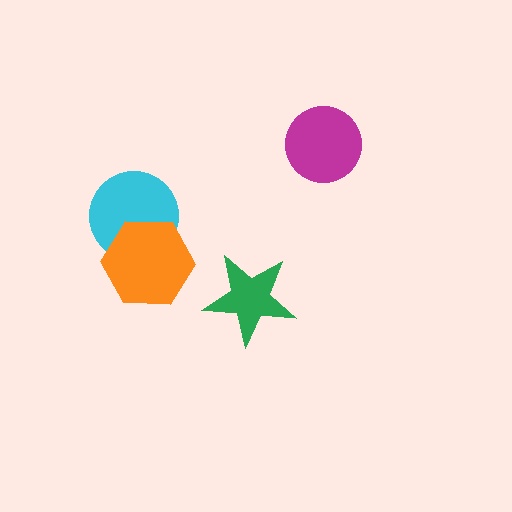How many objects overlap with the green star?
0 objects overlap with the green star.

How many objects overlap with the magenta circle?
0 objects overlap with the magenta circle.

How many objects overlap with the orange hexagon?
1 object overlaps with the orange hexagon.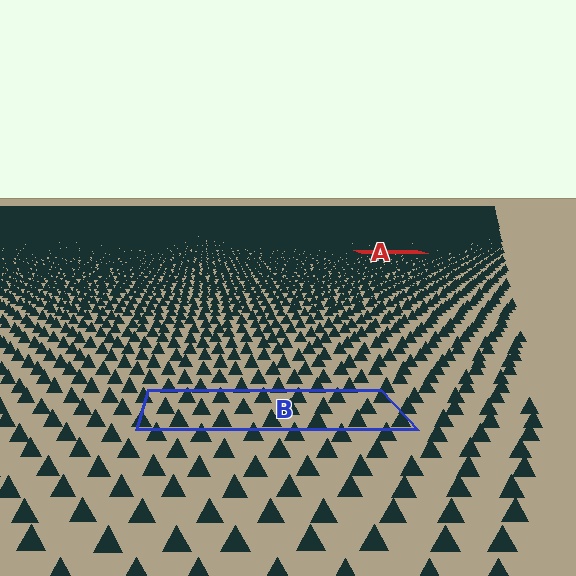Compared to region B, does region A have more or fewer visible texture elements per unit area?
Region A has more texture elements per unit area — they are packed more densely because it is farther away.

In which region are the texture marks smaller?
The texture marks are smaller in region A, because it is farther away.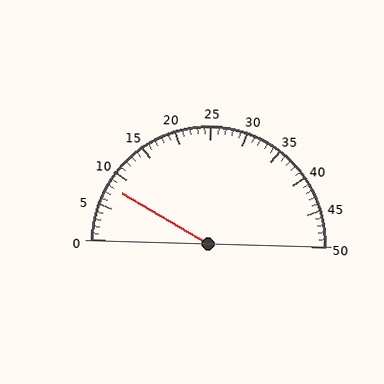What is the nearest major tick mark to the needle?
The nearest major tick mark is 10.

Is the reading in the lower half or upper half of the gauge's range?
The reading is in the lower half of the range (0 to 50).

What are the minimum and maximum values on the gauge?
The gauge ranges from 0 to 50.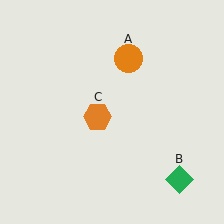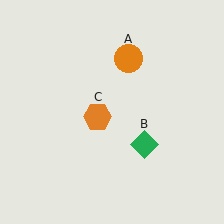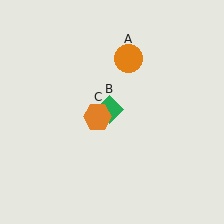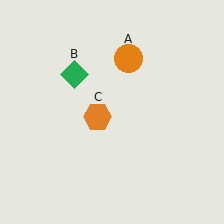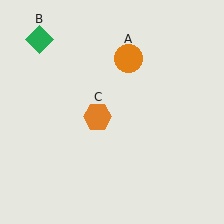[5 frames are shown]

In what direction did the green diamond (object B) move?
The green diamond (object B) moved up and to the left.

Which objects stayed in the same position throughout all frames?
Orange circle (object A) and orange hexagon (object C) remained stationary.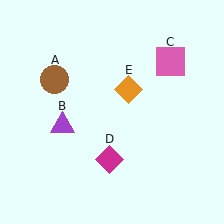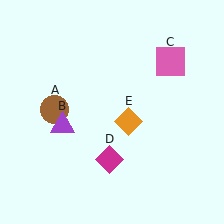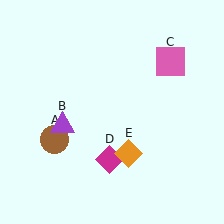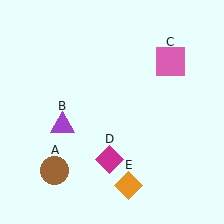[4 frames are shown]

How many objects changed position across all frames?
2 objects changed position: brown circle (object A), orange diamond (object E).